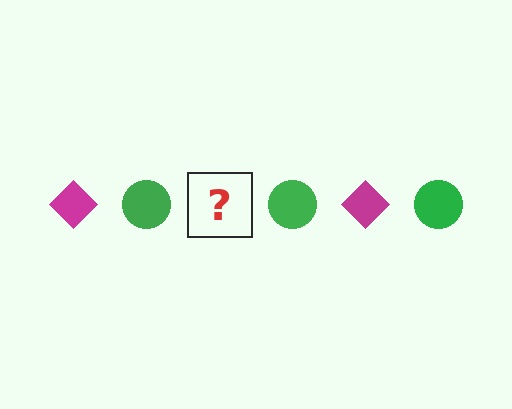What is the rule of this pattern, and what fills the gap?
The rule is that the pattern alternates between magenta diamond and green circle. The gap should be filled with a magenta diamond.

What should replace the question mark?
The question mark should be replaced with a magenta diamond.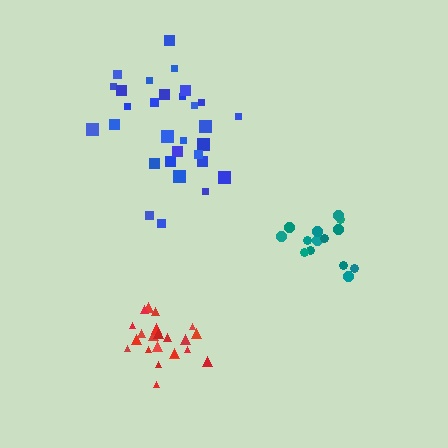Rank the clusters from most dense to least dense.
red, teal, blue.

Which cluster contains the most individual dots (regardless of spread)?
Blue (30).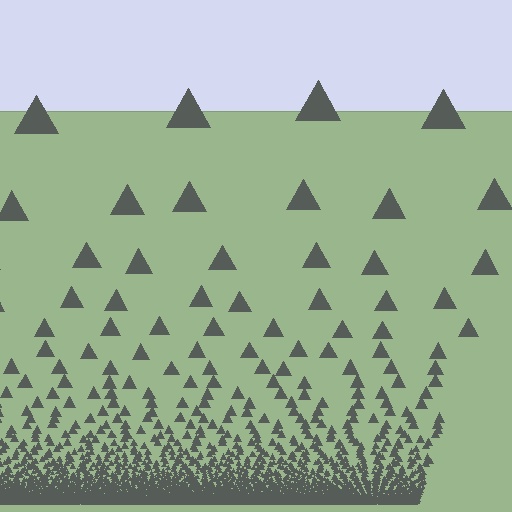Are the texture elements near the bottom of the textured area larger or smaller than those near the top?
Smaller. The gradient is inverted — elements near the bottom are smaller and denser.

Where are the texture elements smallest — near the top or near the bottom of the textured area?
Near the bottom.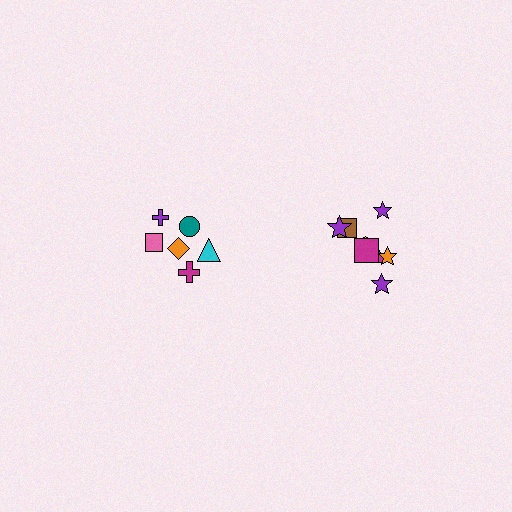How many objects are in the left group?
There are 6 objects.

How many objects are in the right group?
There are 8 objects.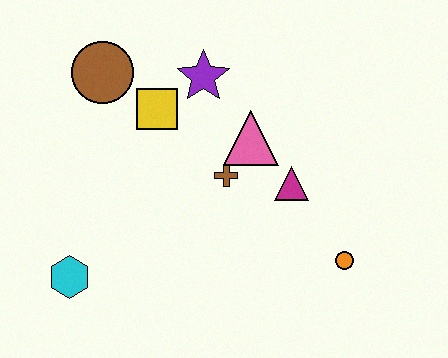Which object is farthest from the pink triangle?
The cyan hexagon is farthest from the pink triangle.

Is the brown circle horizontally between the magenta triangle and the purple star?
No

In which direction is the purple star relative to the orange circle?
The purple star is above the orange circle.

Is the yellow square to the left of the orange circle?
Yes